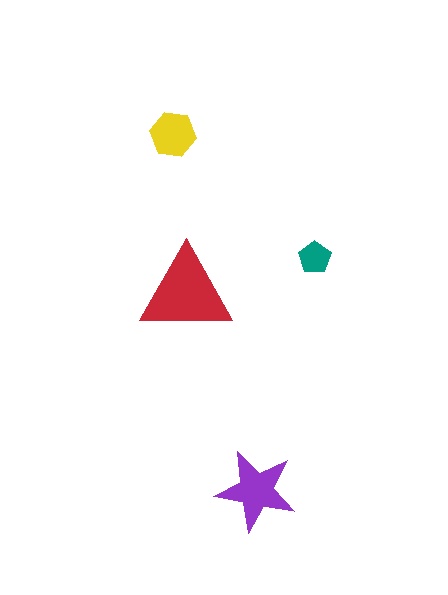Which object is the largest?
The red triangle.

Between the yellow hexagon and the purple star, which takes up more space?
The purple star.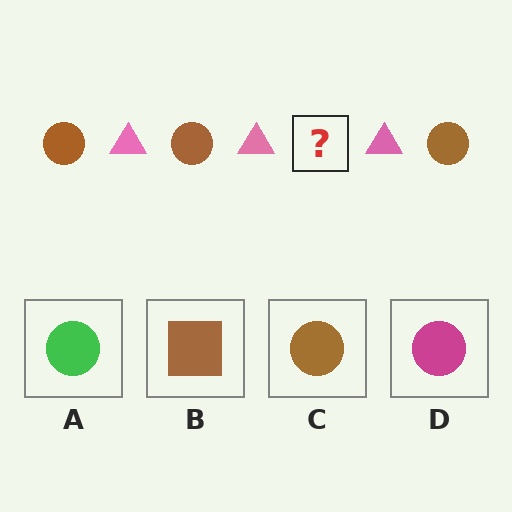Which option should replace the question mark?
Option C.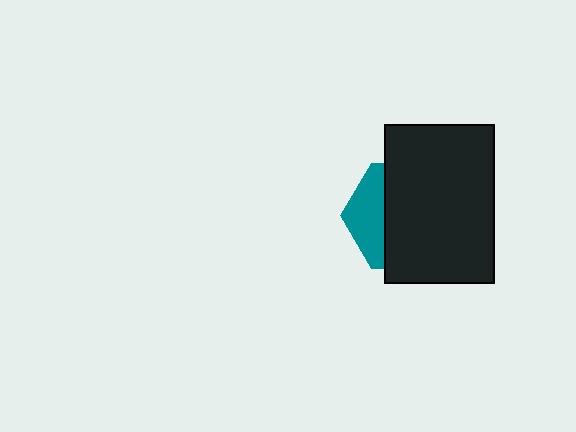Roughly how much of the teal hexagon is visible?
A small part of it is visible (roughly 31%).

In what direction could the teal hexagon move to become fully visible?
The teal hexagon could move left. That would shift it out from behind the black rectangle entirely.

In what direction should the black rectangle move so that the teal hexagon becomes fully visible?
The black rectangle should move right. That is the shortest direction to clear the overlap and leave the teal hexagon fully visible.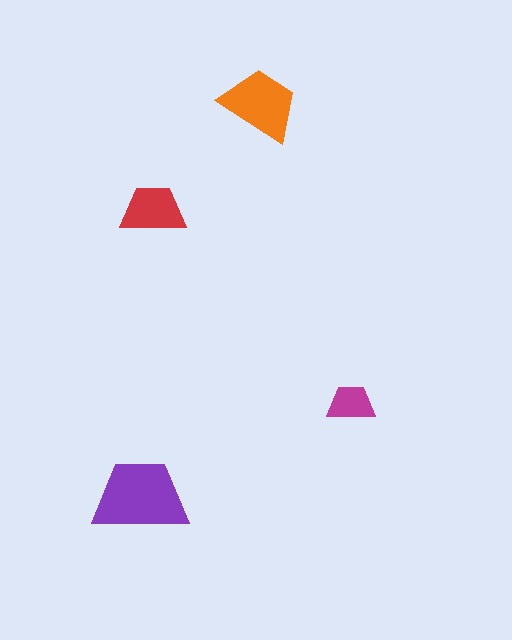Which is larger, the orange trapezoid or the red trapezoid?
The orange one.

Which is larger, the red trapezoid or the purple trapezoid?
The purple one.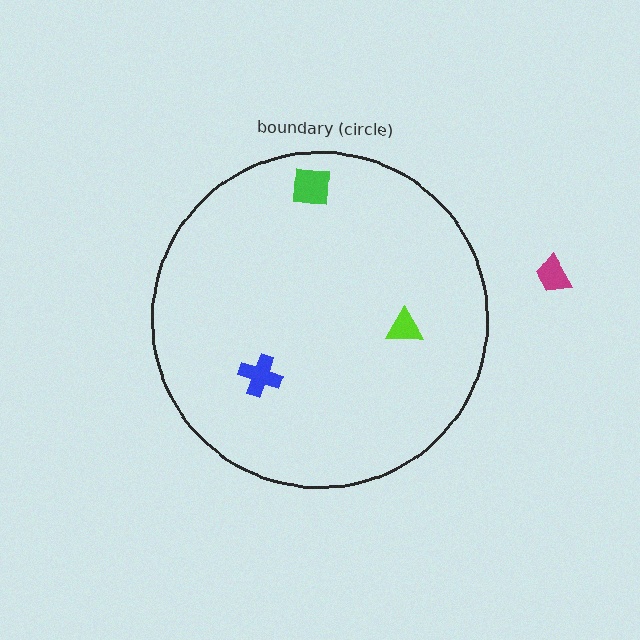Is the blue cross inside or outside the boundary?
Inside.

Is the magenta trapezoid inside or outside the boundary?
Outside.